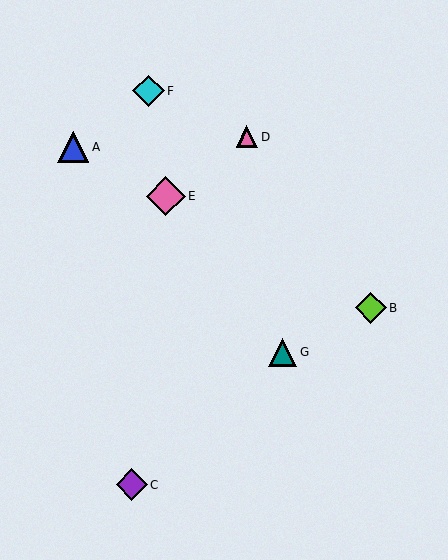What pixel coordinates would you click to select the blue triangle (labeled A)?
Click at (73, 147) to select the blue triangle A.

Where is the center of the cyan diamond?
The center of the cyan diamond is at (149, 91).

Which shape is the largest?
The pink diamond (labeled E) is the largest.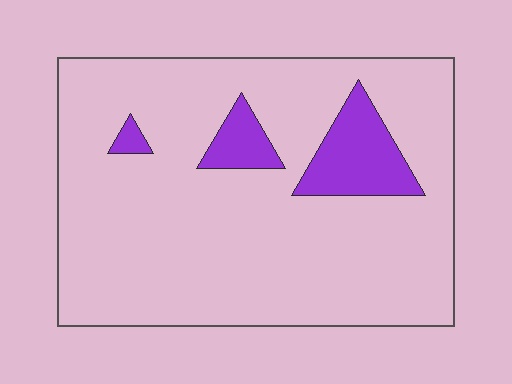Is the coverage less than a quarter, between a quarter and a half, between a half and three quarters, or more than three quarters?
Less than a quarter.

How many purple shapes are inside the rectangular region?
3.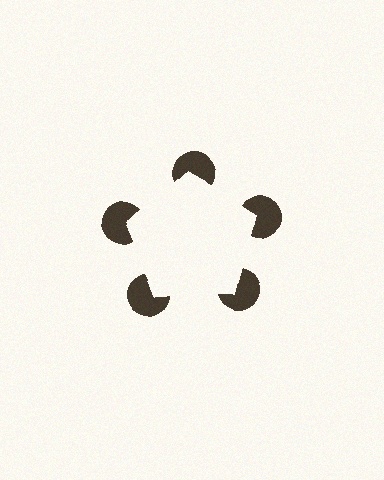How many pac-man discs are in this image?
There are 5 — one at each vertex of the illusory pentagon.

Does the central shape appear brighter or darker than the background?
It typically appears slightly brighter than the background, even though no actual brightness change is drawn.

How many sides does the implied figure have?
5 sides.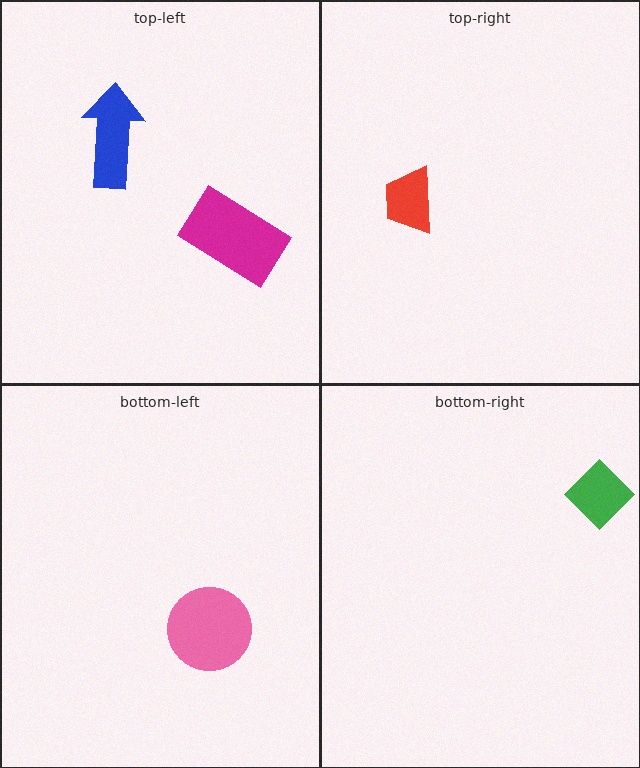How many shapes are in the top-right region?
1.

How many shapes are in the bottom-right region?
1.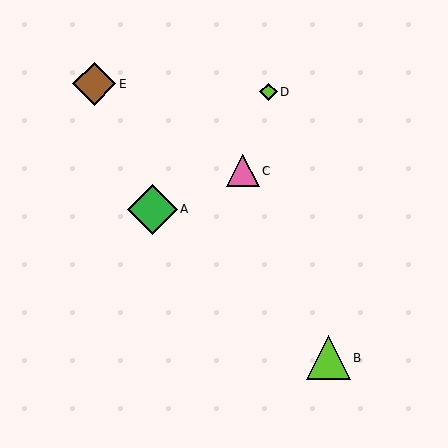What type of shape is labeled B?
Shape B is a lime triangle.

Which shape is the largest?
The green diamond (labeled A) is the largest.